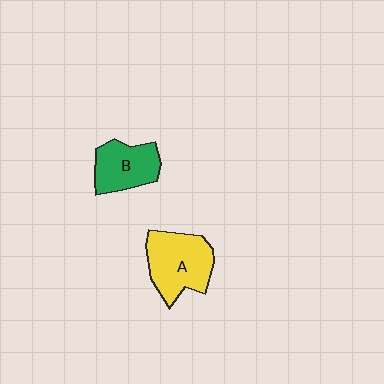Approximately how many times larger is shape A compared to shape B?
Approximately 1.3 times.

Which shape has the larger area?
Shape A (yellow).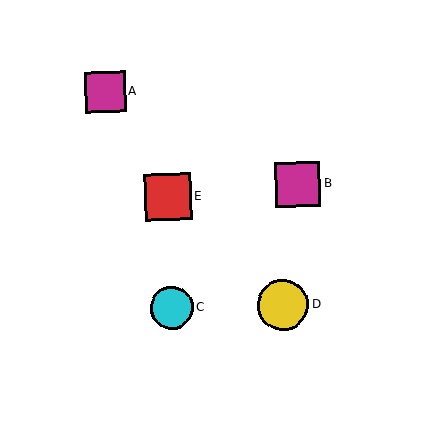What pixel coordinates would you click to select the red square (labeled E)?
Click at (168, 197) to select the red square E.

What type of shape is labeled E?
Shape E is a red square.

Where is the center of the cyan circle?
The center of the cyan circle is at (172, 308).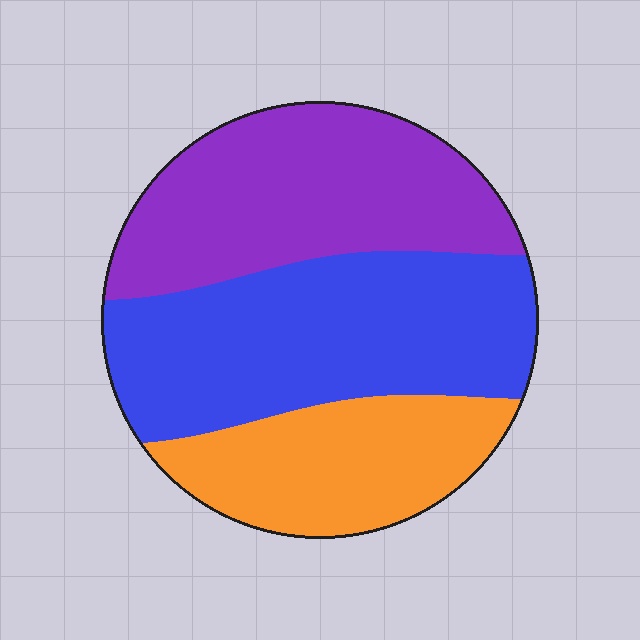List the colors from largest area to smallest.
From largest to smallest: blue, purple, orange.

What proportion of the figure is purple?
Purple covers roughly 35% of the figure.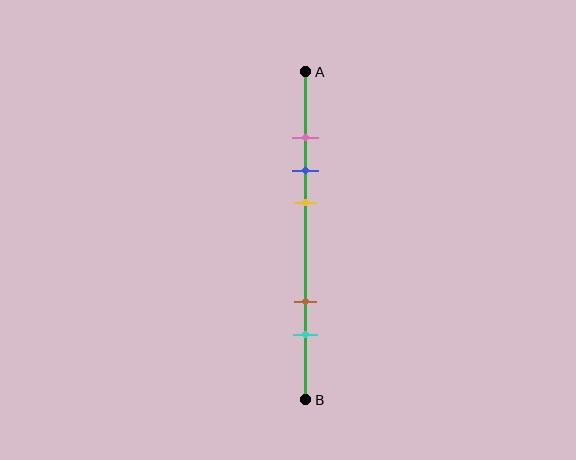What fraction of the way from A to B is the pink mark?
The pink mark is approximately 20% (0.2) of the way from A to B.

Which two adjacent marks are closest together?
The pink and blue marks are the closest adjacent pair.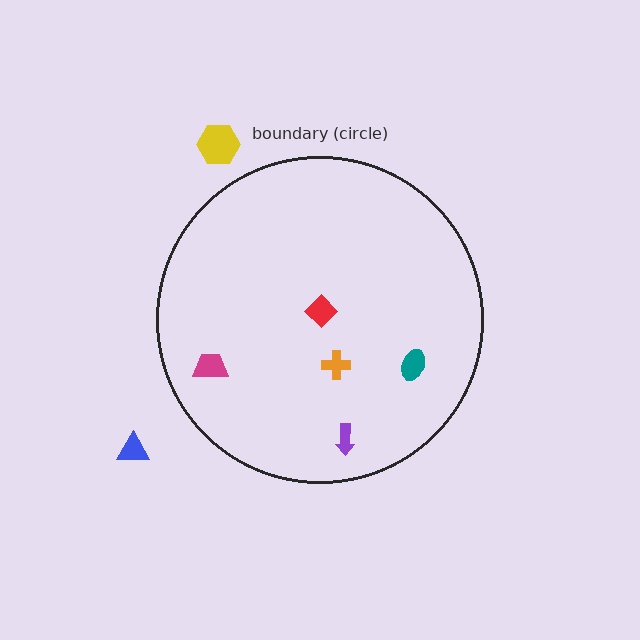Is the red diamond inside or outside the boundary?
Inside.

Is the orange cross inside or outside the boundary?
Inside.